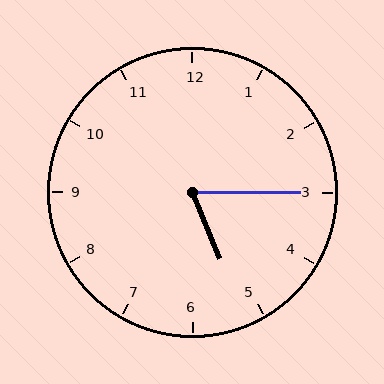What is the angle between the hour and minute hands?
Approximately 68 degrees.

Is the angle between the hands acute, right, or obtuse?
It is acute.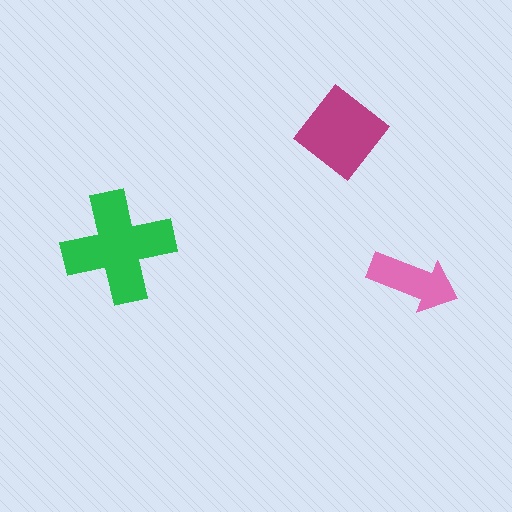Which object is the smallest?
The pink arrow.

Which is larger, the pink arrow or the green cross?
The green cross.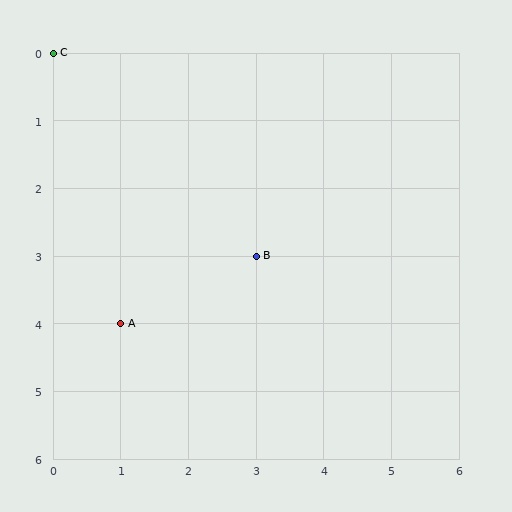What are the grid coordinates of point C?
Point C is at grid coordinates (0, 0).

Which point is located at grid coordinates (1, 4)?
Point A is at (1, 4).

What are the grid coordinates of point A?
Point A is at grid coordinates (1, 4).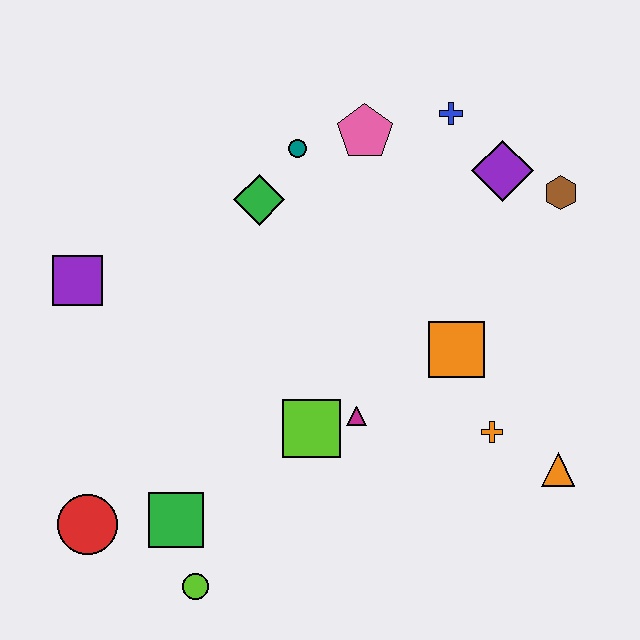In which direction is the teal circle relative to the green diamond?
The teal circle is above the green diamond.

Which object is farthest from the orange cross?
The purple square is farthest from the orange cross.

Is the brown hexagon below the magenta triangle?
No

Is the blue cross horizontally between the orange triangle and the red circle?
Yes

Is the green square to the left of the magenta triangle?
Yes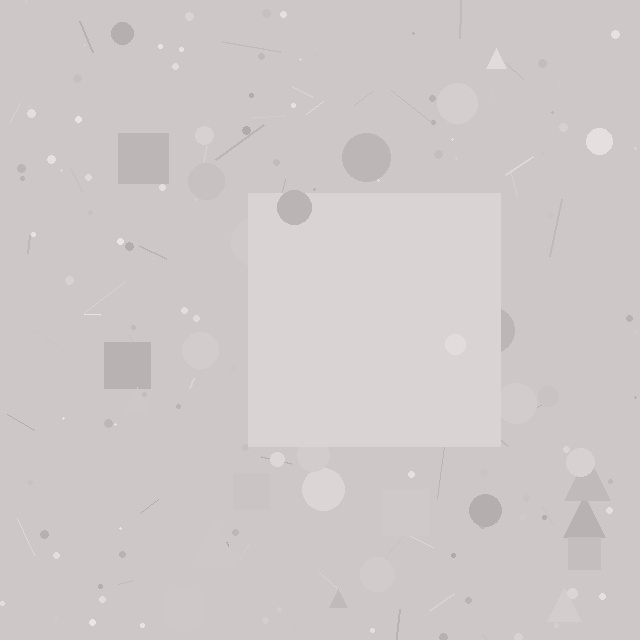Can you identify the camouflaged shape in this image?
The camouflaged shape is a square.